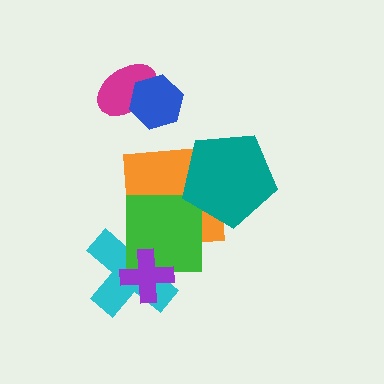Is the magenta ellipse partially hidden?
Yes, it is partially covered by another shape.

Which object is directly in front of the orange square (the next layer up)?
The green square is directly in front of the orange square.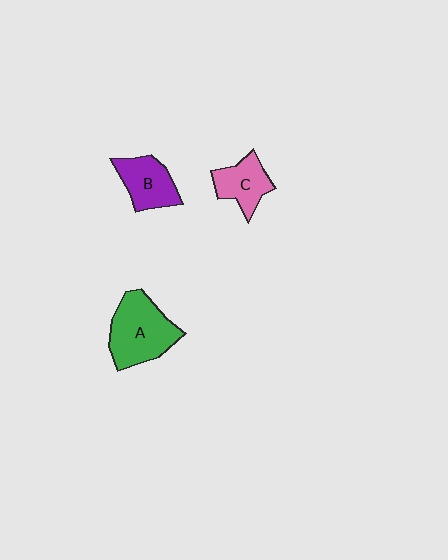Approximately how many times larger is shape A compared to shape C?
Approximately 1.7 times.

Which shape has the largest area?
Shape A (green).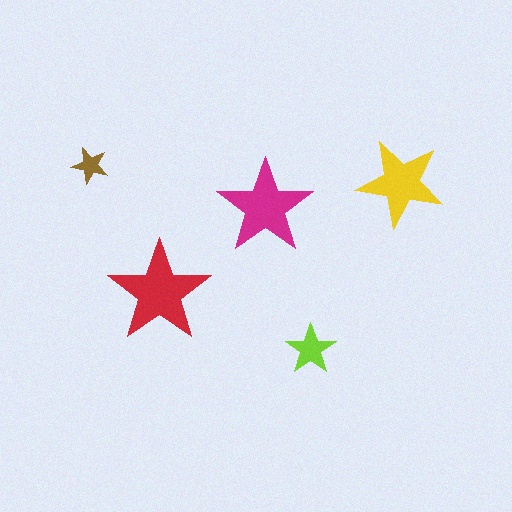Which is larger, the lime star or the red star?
The red one.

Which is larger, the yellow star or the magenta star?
The magenta one.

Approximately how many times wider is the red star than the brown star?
About 3 times wider.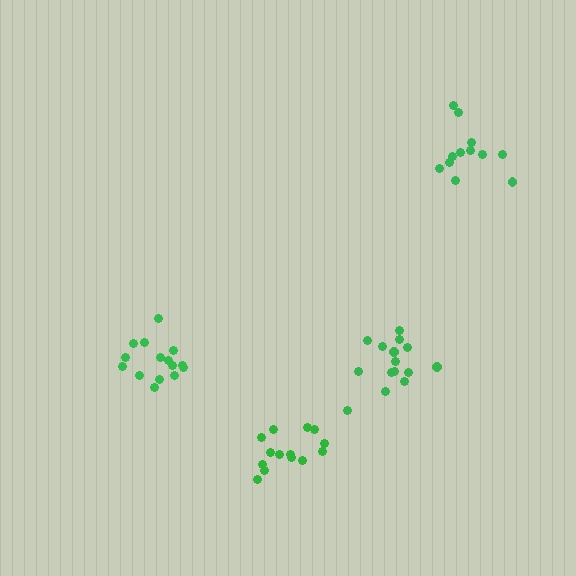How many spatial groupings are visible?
There are 4 spatial groupings.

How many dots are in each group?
Group 1: 15 dots, Group 2: 12 dots, Group 3: 15 dots, Group 4: 14 dots (56 total).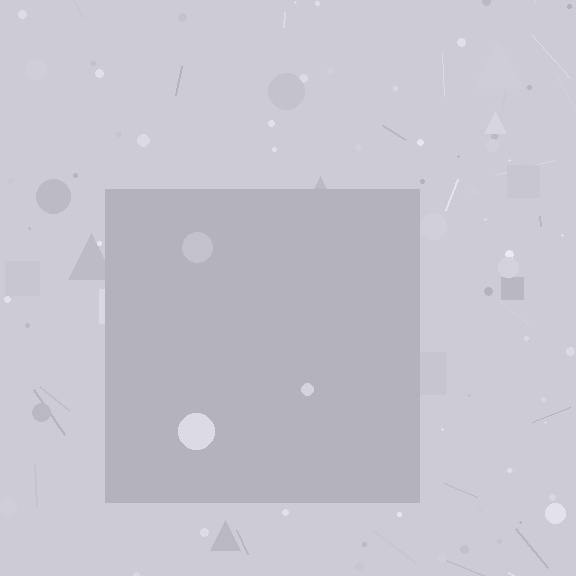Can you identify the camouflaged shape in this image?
The camouflaged shape is a square.